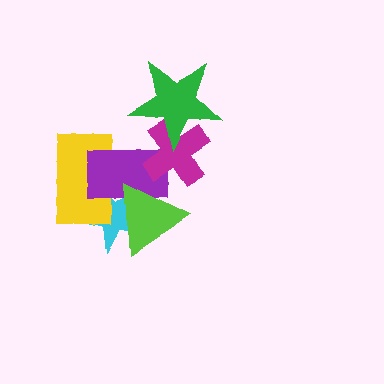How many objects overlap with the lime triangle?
3 objects overlap with the lime triangle.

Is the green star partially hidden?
No, no other shape covers it.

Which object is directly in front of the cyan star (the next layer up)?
The yellow rectangle is directly in front of the cyan star.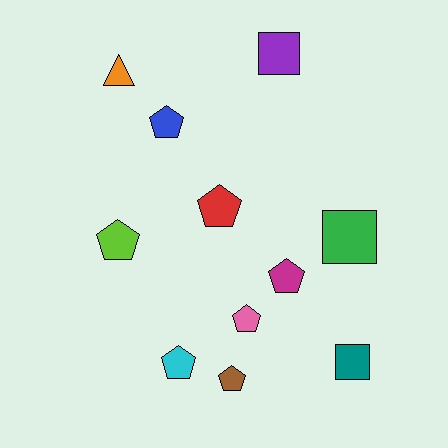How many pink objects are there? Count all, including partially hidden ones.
There is 1 pink object.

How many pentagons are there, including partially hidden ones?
There are 7 pentagons.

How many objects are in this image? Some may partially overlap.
There are 11 objects.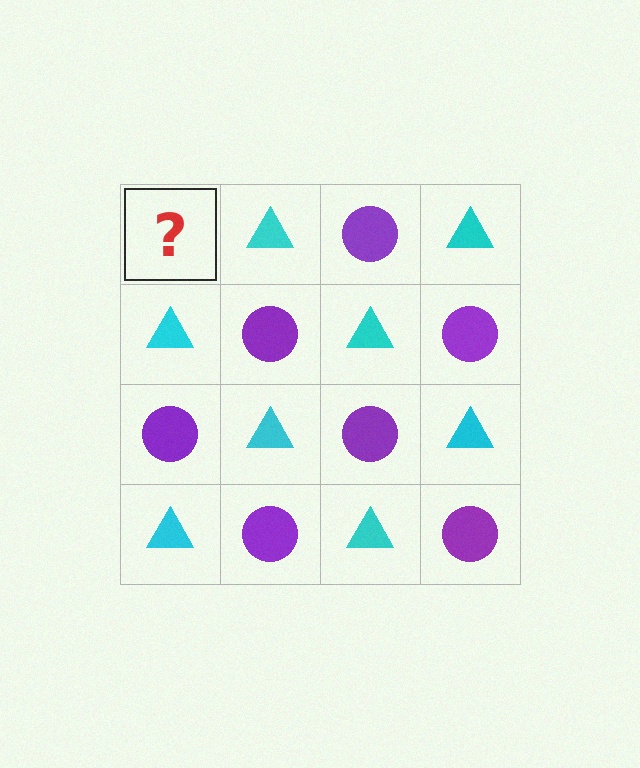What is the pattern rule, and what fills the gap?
The rule is that it alternates purple circle and cyan triangle in a checkerboard pattern. The gap should be filled with a purple circle.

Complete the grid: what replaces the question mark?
The question mark should be replaced with a purple circle.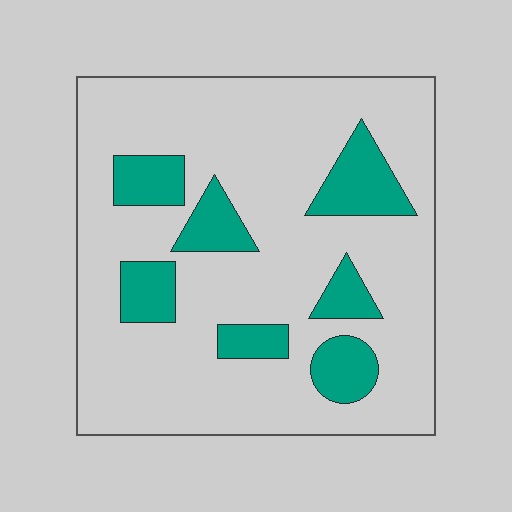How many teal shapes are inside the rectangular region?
7.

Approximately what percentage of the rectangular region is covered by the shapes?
Approximately 20%.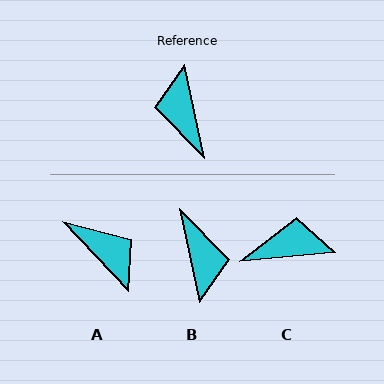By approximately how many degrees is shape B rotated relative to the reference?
Approximately 180 degrees counter-clockwise.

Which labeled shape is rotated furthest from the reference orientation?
B, about 180 degrees away.